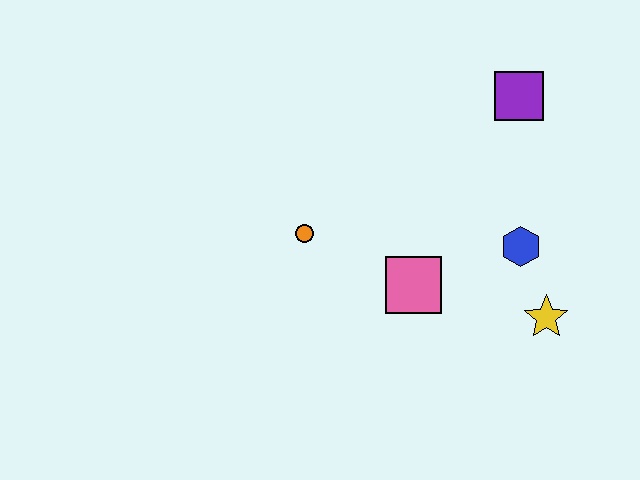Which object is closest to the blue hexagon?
The yellow star is closest to the blue hexagon.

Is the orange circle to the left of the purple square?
Yes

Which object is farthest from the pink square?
The purple square is farthest from the pink square.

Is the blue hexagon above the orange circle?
No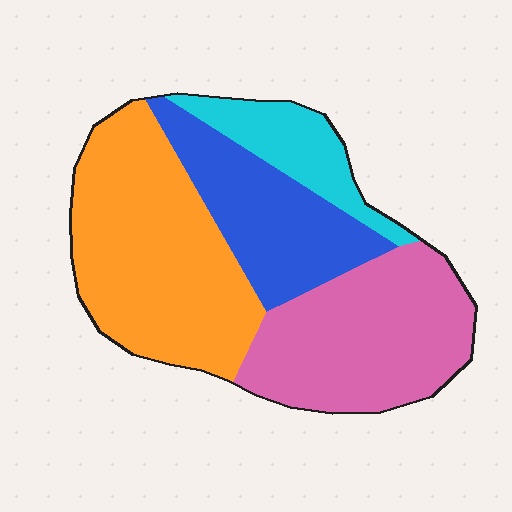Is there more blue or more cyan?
Blue.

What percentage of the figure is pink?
Pink covers 30% of the figure.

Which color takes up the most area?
Orange, at roughly 35%.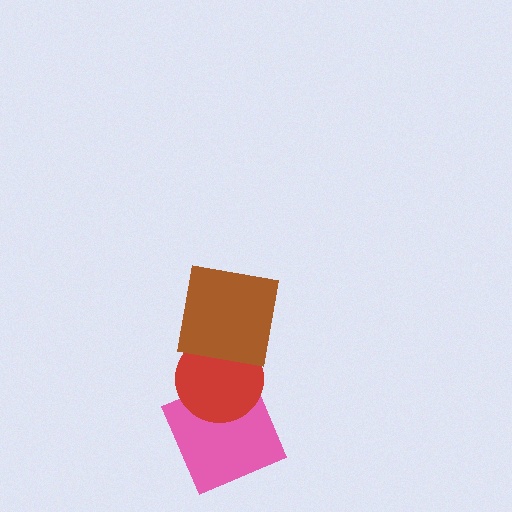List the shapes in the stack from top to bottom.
From top to bottom: the brown square, the red circle, the pink square.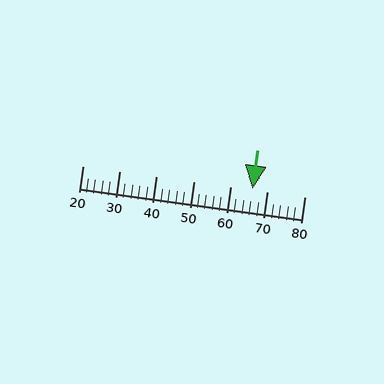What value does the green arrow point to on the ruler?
The green arrow points to approximately 66.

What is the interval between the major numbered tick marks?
The major tick marks are spaced 10 units apart.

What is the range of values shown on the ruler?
The ruler shows values from 20 to 80.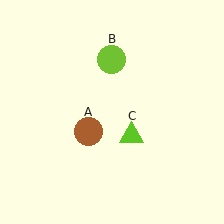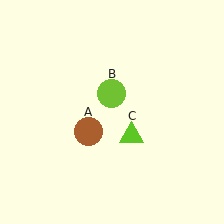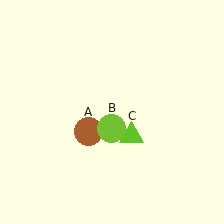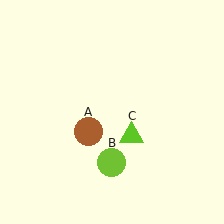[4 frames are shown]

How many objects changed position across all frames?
1 object changed position: lime circle (object B).